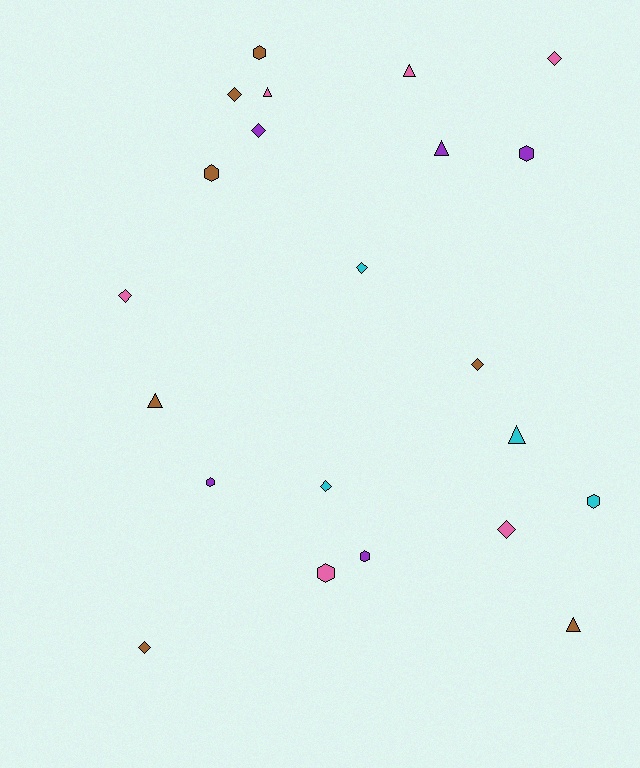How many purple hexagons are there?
There are 3 purple hexagons.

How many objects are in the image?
There are 22 objects.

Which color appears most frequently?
Brown, with 7 objects.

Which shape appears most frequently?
Diamond, with 9 objects.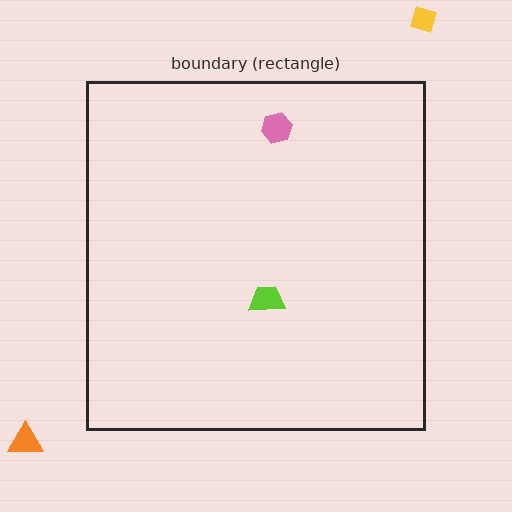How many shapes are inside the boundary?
2 inside, 2 outside.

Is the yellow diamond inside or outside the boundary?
Outside.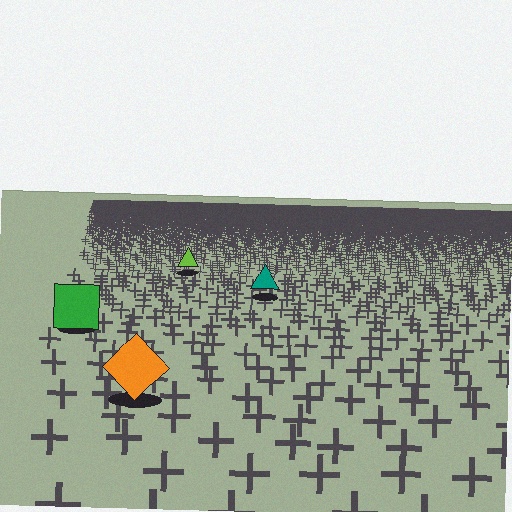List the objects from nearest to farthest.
From nearest to farthest: the orange diamond, the green square, the teal triangle, the lime triangle.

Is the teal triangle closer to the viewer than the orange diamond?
No. The orange diamond is closer — you can tell from the texture gradient: the ground texture is coarser near it.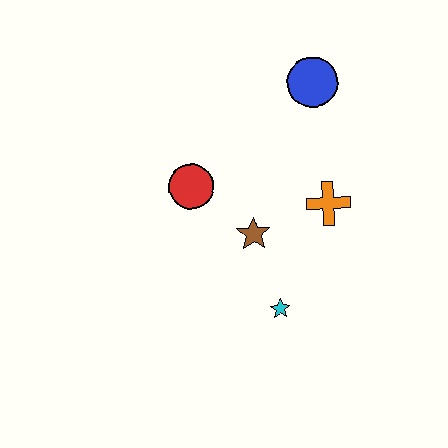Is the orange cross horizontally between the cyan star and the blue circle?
No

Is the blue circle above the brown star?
Yes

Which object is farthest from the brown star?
The blue circle is farthest from the brown star.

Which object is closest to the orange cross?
The brown star is closest to the orange cross.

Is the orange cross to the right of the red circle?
Yes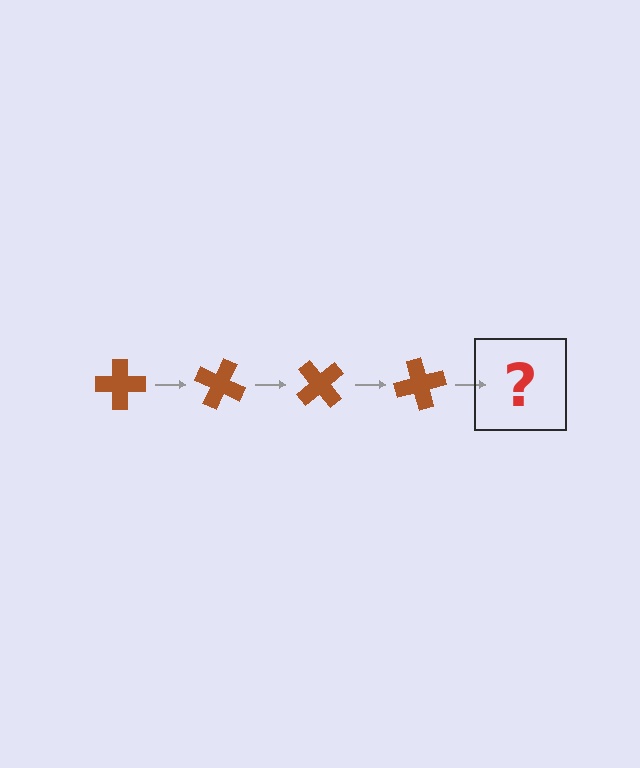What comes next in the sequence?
The next element should be a brown cross rotated 100 degrees.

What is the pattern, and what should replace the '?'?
The pattern is that the cross rotates 25 degrees each step. The '?' should be a brown cross rotated 100 degrees.